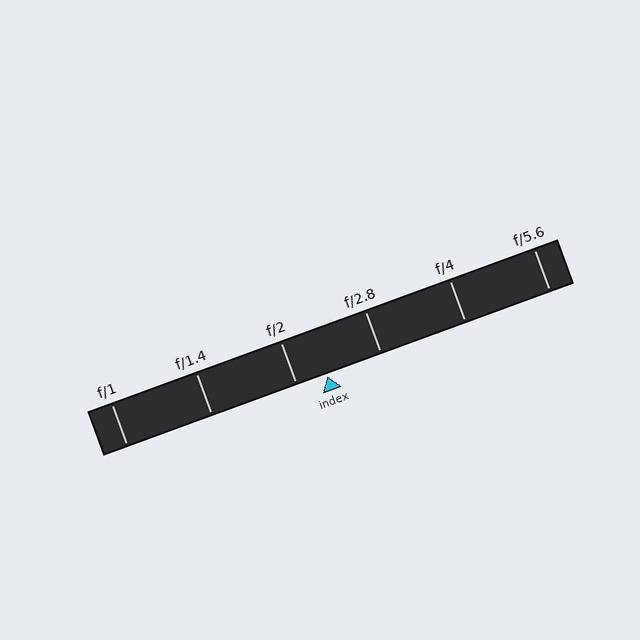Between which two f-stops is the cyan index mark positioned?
The index mark is between f/2 and f/2.8.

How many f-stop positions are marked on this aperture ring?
There are 6 f-stop positions marked.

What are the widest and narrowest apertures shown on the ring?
The widest aperture shown is f/1 and the narrowest is f/5.6.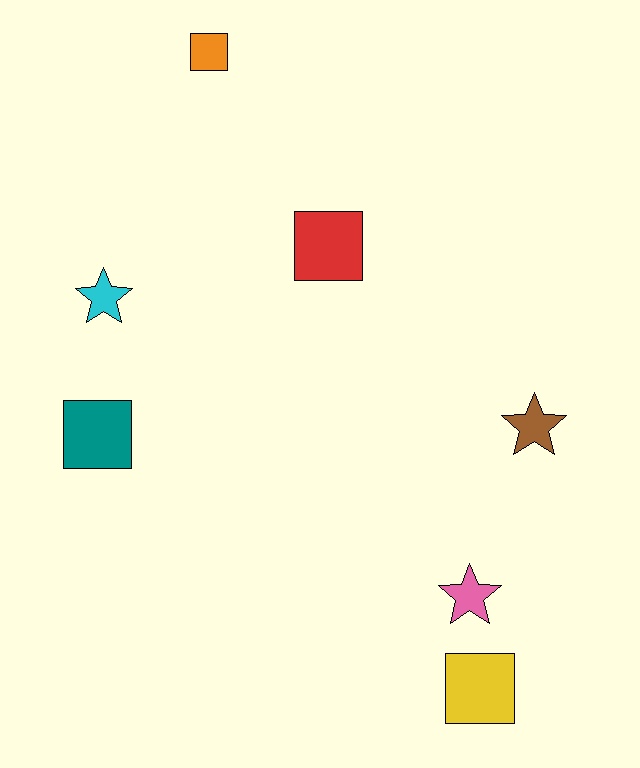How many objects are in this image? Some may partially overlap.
There are 7 objects.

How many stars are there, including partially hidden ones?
There are 3 stars.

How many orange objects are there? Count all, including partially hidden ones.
There is 1 orange object.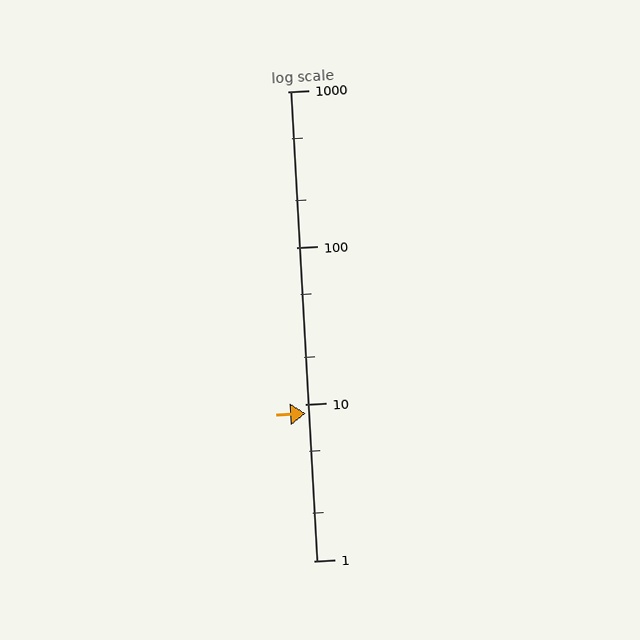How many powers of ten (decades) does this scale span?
The scale spans 3 decades, from 1 to 1000.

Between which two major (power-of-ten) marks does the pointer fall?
The pointer is between 1 and 10.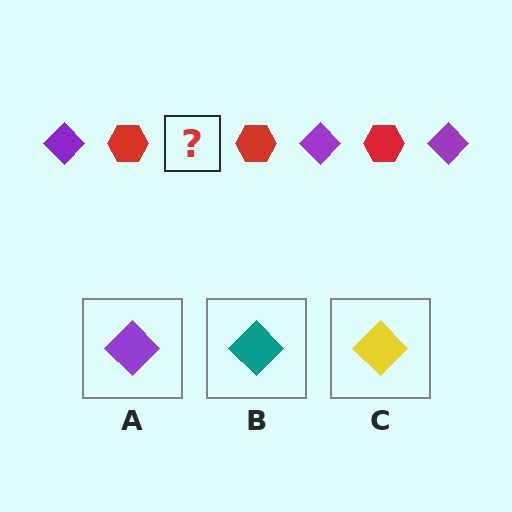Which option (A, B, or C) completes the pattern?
A.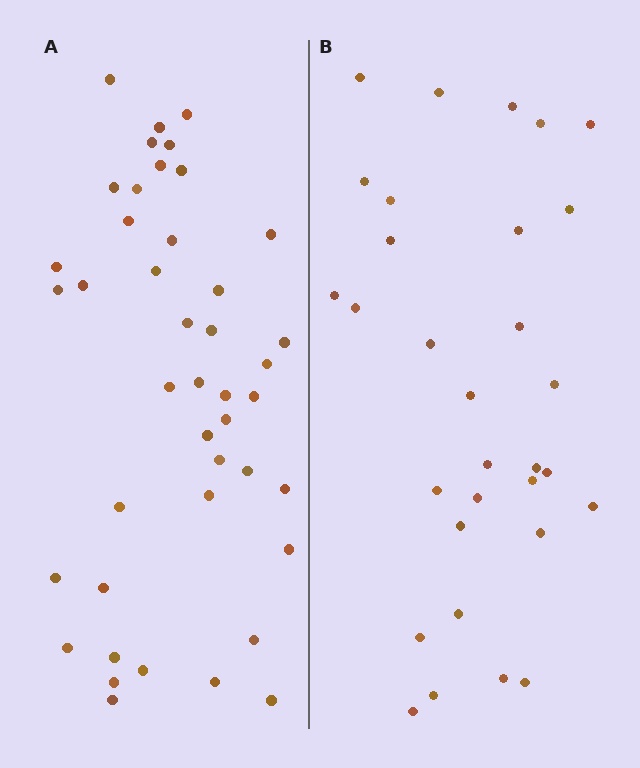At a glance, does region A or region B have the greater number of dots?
Region A (the left region) has more dots.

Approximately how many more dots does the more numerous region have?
Region A has roughly 12 or so more dots than region B.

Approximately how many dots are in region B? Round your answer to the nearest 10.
About 30 dots. (The exact count is 31, which rounds to 30.)